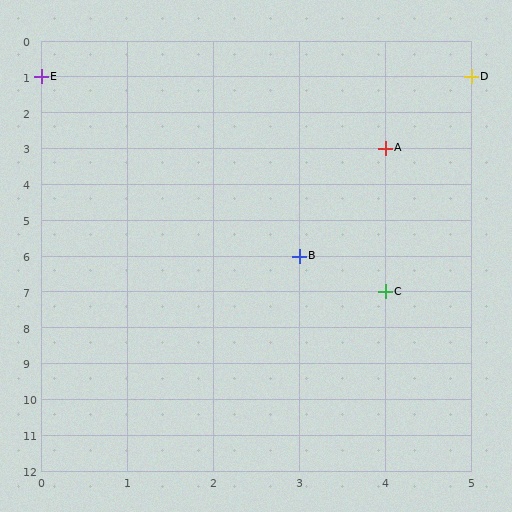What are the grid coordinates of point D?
Point D is at grid coordinates (5, 1).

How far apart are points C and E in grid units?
Points C and E are 4 columns and 6 rows apart (about 7.2 grid units diagonally).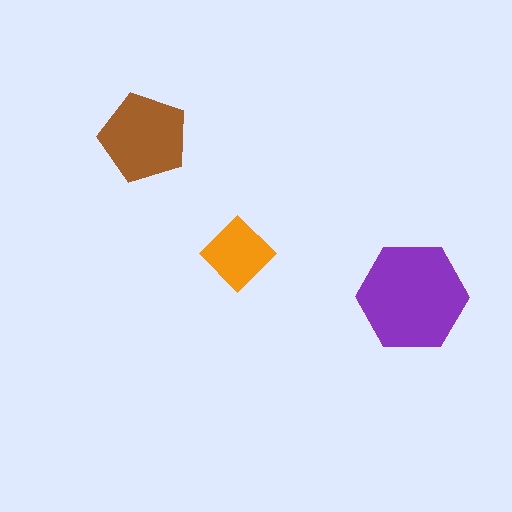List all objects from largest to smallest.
The purple hexagon, the brown pentagon, the orange diamond.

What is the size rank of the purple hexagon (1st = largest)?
1st.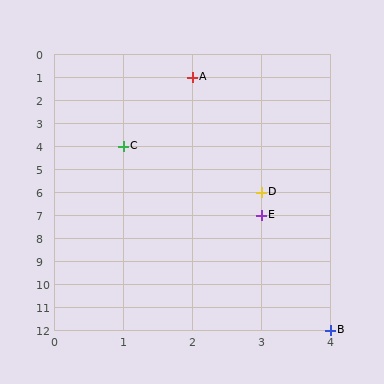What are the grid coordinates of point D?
Point D is at grid coordinates (3, 6).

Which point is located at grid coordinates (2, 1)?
Point A is at (2, 1).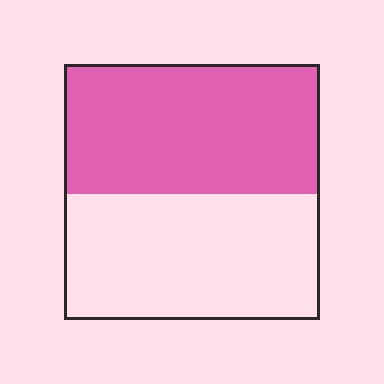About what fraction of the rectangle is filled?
About one half (1/2).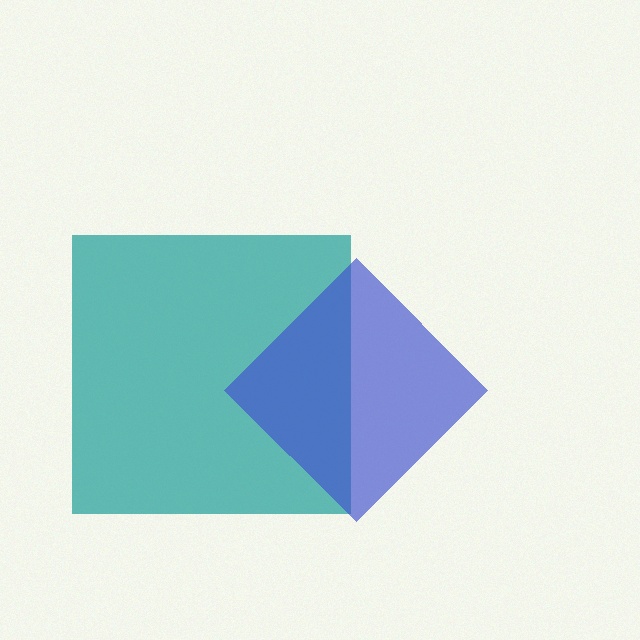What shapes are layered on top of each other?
The layered shapes are: a teal square, a blue diamond.